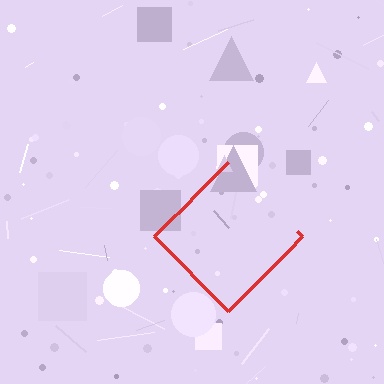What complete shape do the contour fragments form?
The contour fragments form a diamond.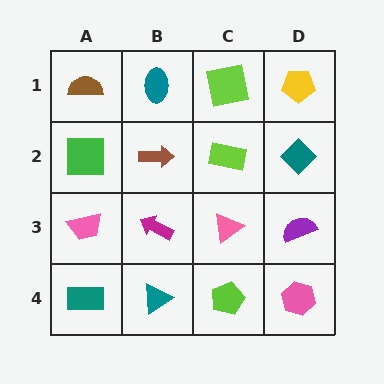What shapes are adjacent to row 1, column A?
A green square (row 2, column A), a teal ellipse (row 1, column B).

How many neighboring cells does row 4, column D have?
2.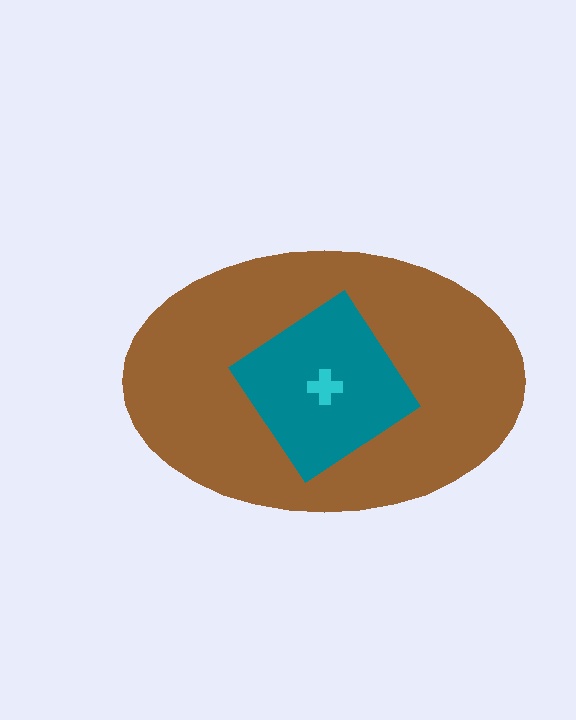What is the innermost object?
The cyan cross.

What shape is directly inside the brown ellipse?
The teal diamond.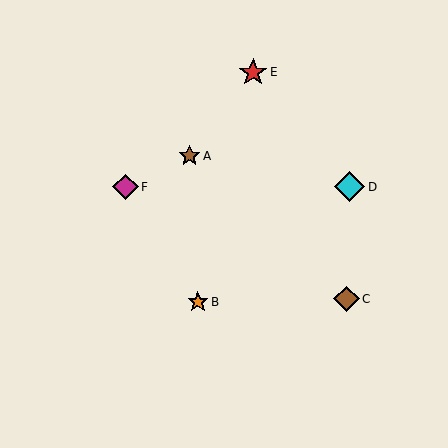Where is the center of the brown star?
The center of the brown star is at (190, 156).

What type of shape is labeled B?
Shape B is an orange star.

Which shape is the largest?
The cyan diamond (labeled D) is the largest.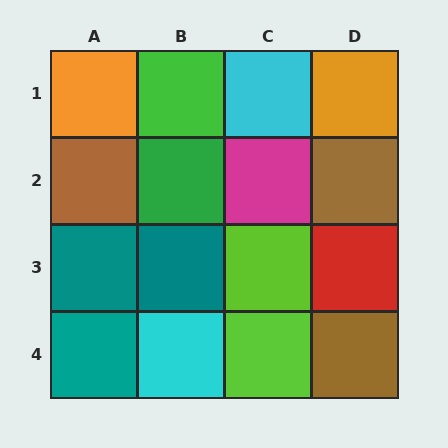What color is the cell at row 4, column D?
Brown.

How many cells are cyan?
2 cells are cyan.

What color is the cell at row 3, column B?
Teal.